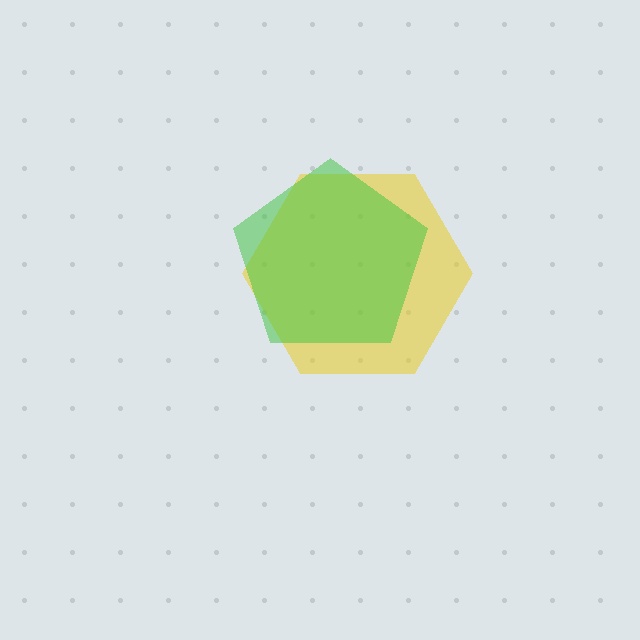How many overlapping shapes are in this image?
There are 2 overlapping shapes in the image.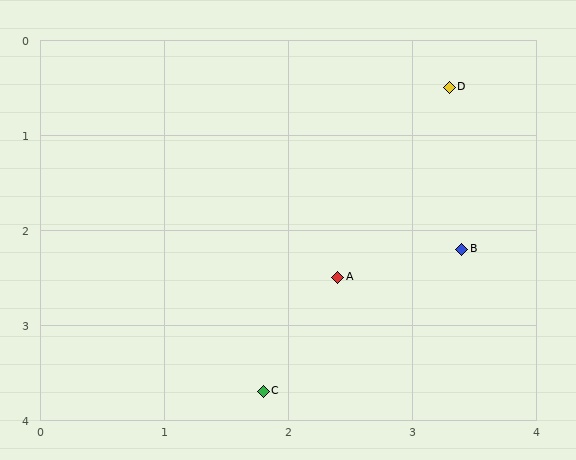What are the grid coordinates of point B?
Point B is at approximately (3.4, 2.2).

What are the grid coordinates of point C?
Point C is at approximately (1.8, 3.7).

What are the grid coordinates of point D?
Point D is at approximately (3.3, 0.5).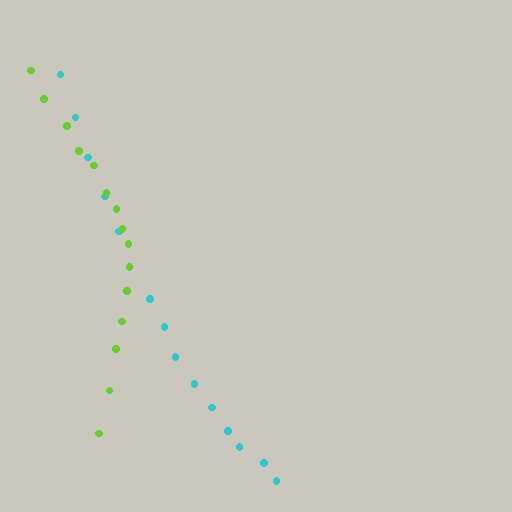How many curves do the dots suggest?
There are 2 distinct paths.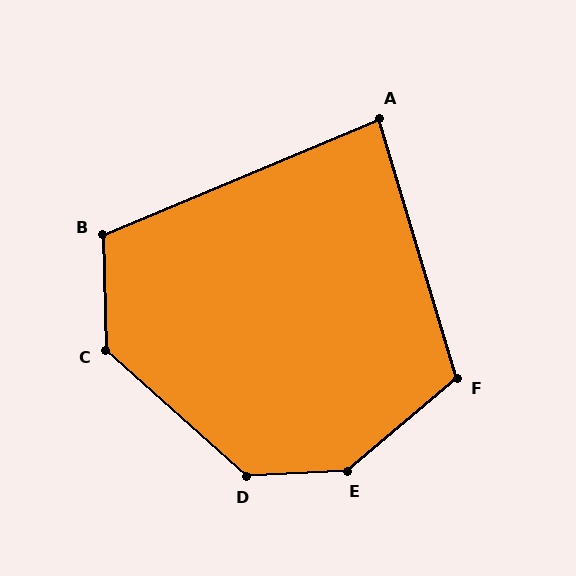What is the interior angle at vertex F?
Approximately 113 degrees (obtuse).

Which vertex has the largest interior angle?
E, at approximately 143 degrees.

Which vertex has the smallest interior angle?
A, at approximately 84 degrees.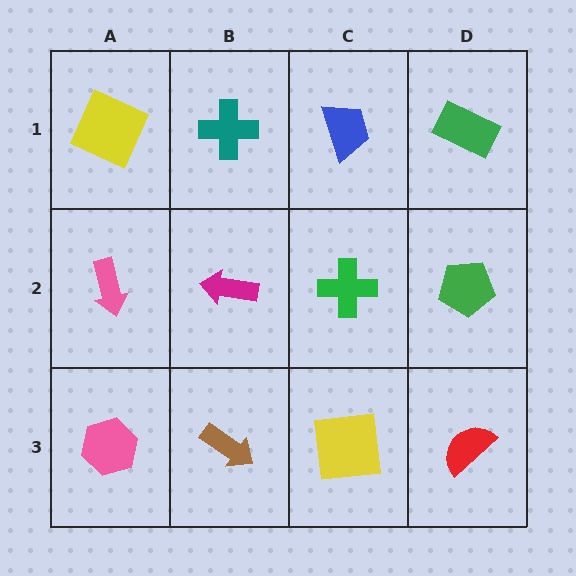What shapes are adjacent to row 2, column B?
A teal cross (row 1, column B), a brown arrow (row 3, column B), a pink arrow (row 2, column A), a green cross (row 2, column C).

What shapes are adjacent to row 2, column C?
A blue trapezoid (row 1, column C), a yellow square (row 3, column C), a magenta arrow (row 2, column B), a green pentagon (row 2, column D).